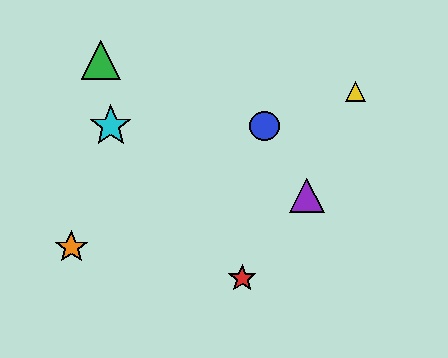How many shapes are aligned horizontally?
2 shapes (the blue circle, the cyan star) are aligned horizontally.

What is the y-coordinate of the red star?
The red star is at y≈278.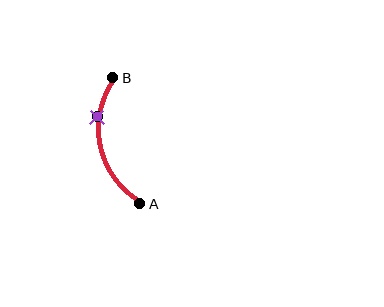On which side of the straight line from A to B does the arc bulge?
The arc bulges to the left of the straight line connecting A and B.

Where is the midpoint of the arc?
The arc midpoint is the point on the curve farthest from the straight line joining A and B. It sits to the left of that line.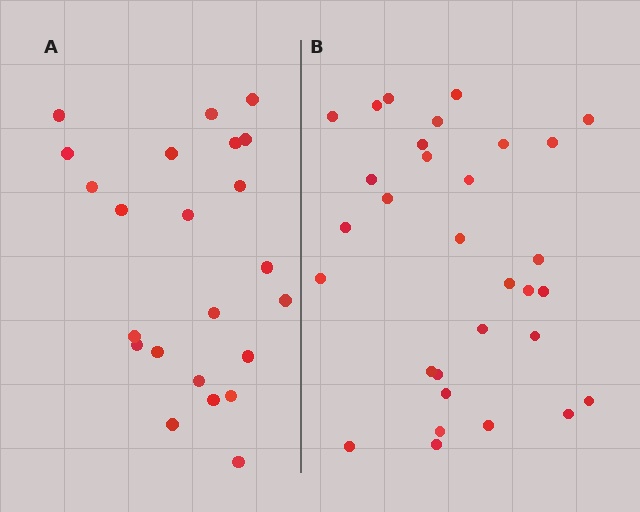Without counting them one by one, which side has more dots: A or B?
Region B (the right region) has more dots.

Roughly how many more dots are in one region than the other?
Region B has roughly 8 or so more dots than region A.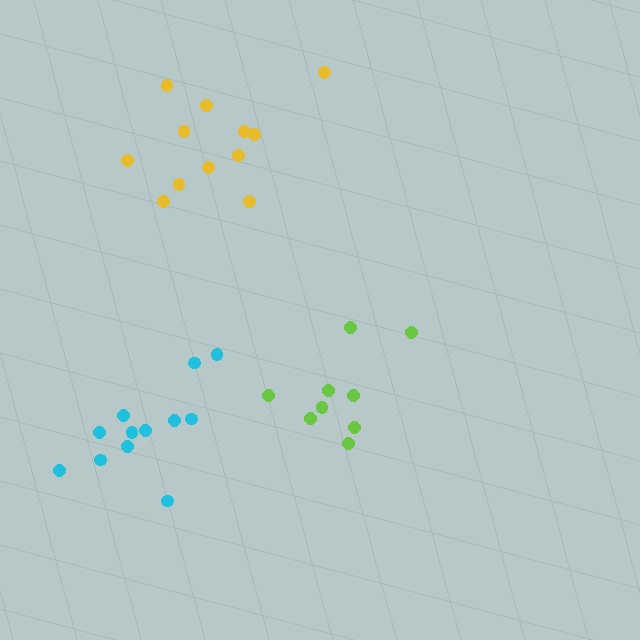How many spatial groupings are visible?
There are 3 spatial groupings.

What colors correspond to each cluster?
The clusters are colored: yellow, cyan, lime.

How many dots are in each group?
Group 1: 12 dots, Group 2: 12 dots, Group 3: 9 dots (33 total).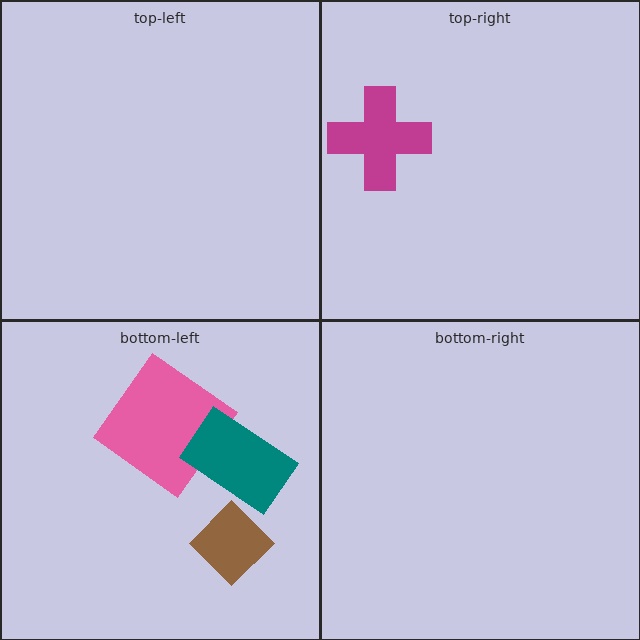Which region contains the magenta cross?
The top-right region.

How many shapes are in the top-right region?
1.